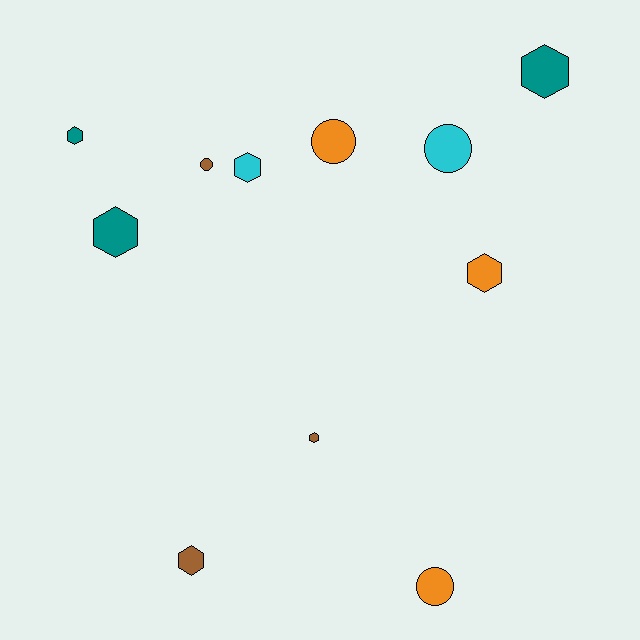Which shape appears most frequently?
Hexagon, with 7 objects.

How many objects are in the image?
There are 11 objects.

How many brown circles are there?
There is 1 brown circle.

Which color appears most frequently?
Brown, with 3 objects.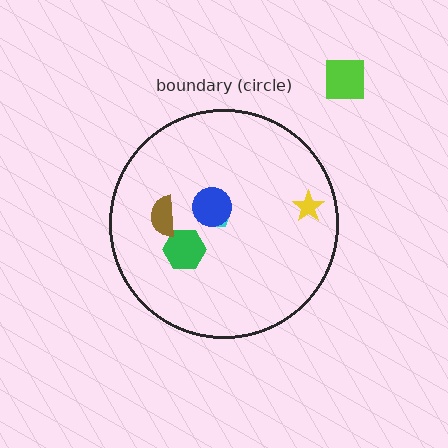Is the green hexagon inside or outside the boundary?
Inside.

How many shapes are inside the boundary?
5 inside, 1 outside.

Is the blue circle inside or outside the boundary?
Inside.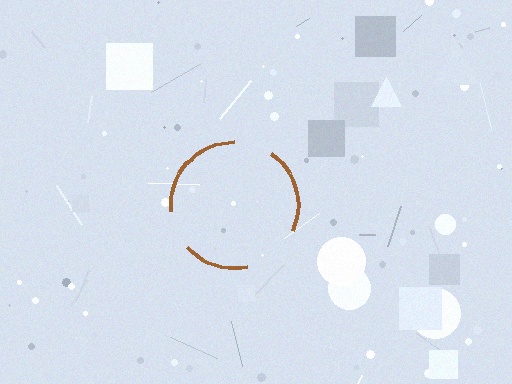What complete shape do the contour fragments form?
The contour fragments form a circle.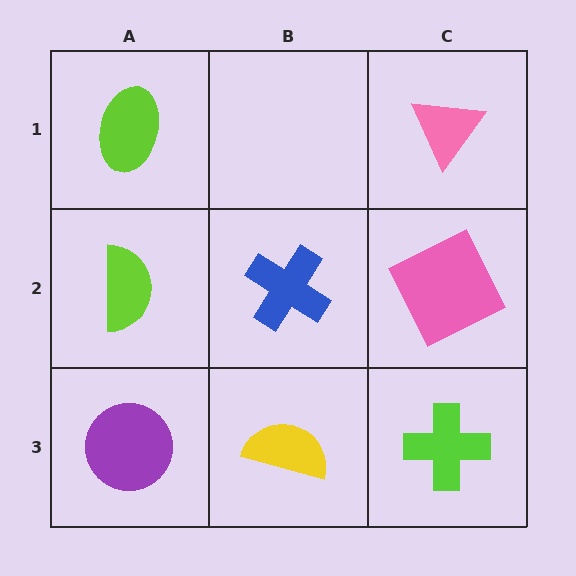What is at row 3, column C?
A lime cross.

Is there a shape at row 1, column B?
No, that cell is empty.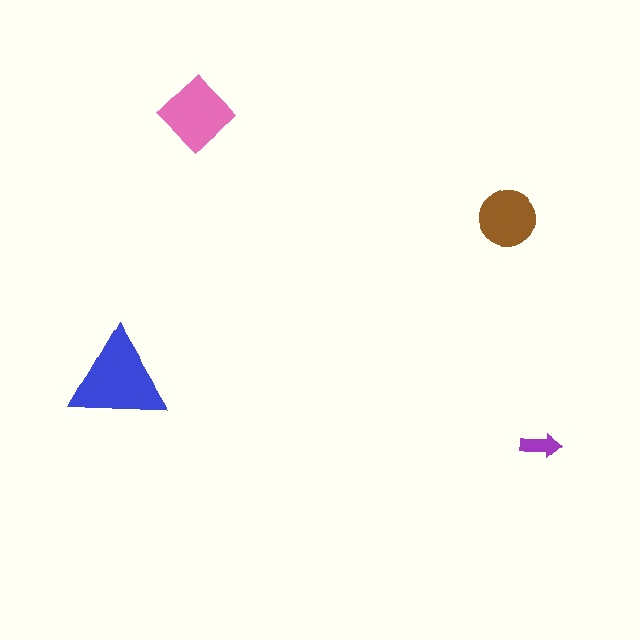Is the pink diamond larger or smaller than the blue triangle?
Smaller.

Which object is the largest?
The blue triangle.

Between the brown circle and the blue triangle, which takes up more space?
The blue triangle.